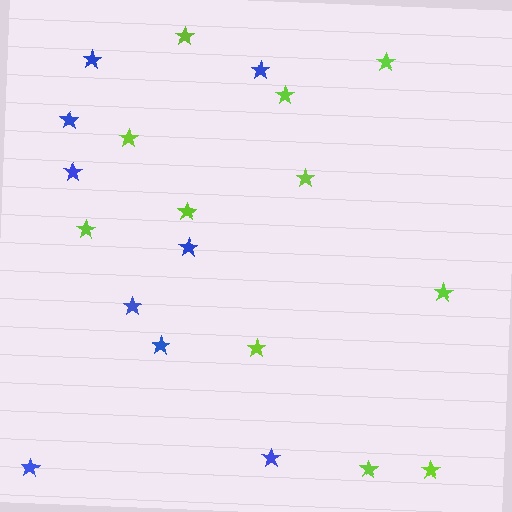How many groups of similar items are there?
There are 2 groups: one group of blue stars (9) and one group of lime stars (11).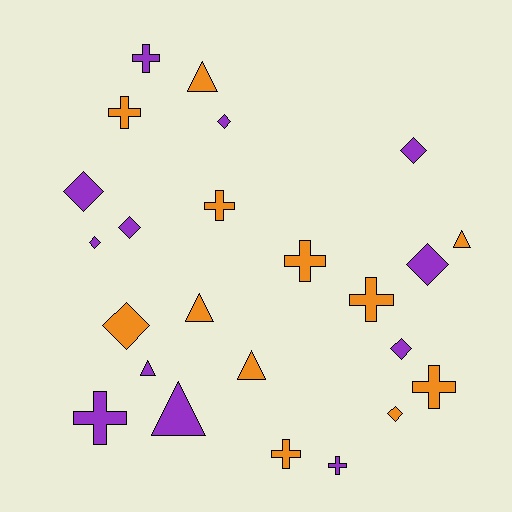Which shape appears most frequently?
Diamond, with 9 objects.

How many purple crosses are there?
There are 3 purple crosses.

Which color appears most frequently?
Orange, with 12 objects.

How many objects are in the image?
There are 24 objects.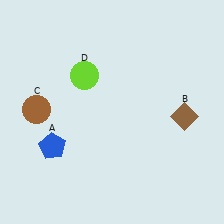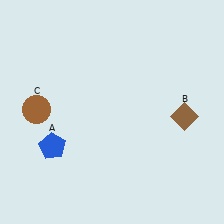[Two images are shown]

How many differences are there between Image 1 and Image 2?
There is 1 difference between the two images.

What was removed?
The lime circle (D) was removed in Image 2.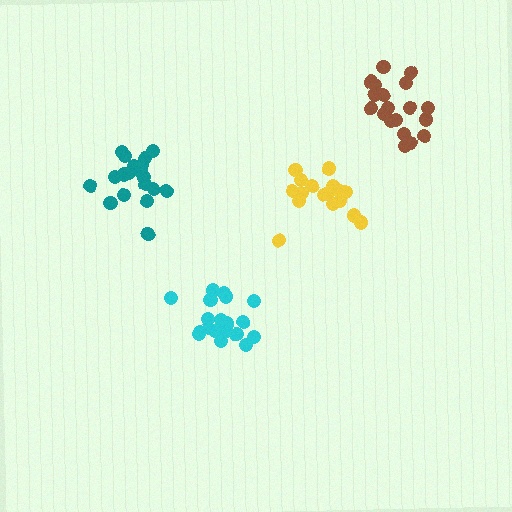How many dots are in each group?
Group 1: 17 dots, Group 2: 19 dots, Group 3: 21 dots, Group 4: 20 dots (77 total).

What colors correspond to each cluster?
The clusters are colored: yellow, teal, cyan, brown.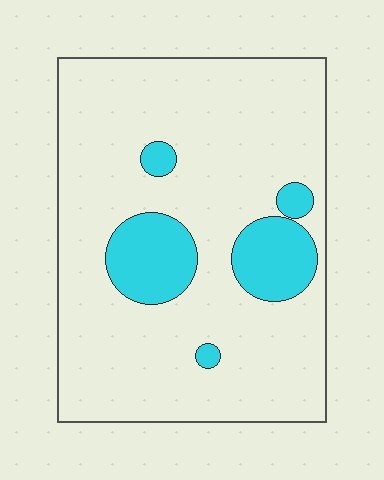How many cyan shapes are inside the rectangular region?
5.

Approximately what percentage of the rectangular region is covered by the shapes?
Approximately 15%.